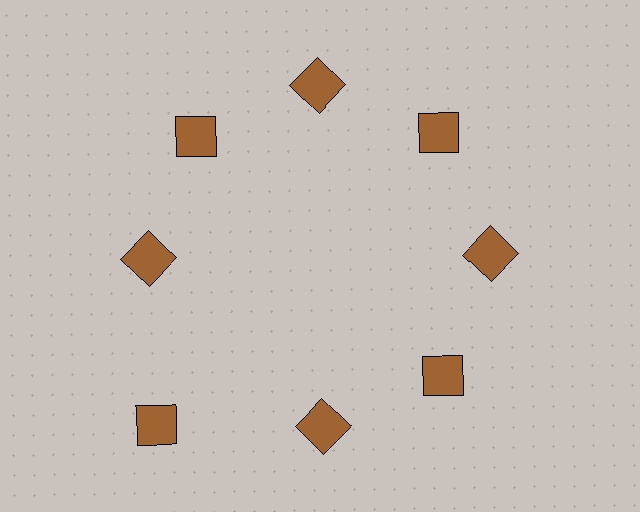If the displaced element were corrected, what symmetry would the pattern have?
It would have 8-fold rotational symmetry — the pattern would map onto itself every 45 degrees.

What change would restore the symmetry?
The symmetry would be restored by moving it inward, back onto the ring so that all 8 squares sit at equal angles and equal distance from the center.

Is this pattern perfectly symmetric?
No. The 8 brown squares are arranged in a ring, but one element near the 8 o'clock position is pushed outward from the center, breaking the 8-fold rotational symmetry.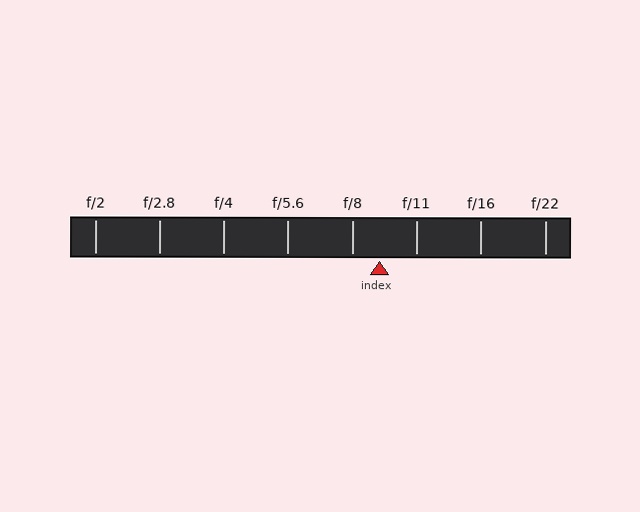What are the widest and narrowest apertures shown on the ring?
The widest aperture shown is f/2 and the narrowest is f/22.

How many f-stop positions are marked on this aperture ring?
There are 8 f-stop positions marked.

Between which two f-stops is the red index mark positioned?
The index mark is between f/8 and f/11.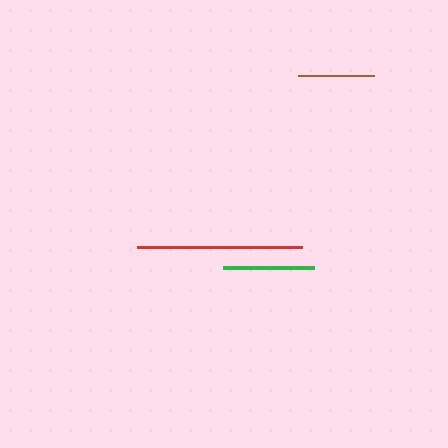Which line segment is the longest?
The red line is the longest at approximately 165 pixels.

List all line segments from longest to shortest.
From longest to shortest: red, green, brown.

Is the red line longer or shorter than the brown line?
The red line is longer than the brown line.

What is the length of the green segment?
The green segment is approximately 90 pixels long.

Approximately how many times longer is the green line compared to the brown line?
The green line is approximately 1.2 times the length of the brown line.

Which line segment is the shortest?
The brown line is the shortest at approximately 75 pixels.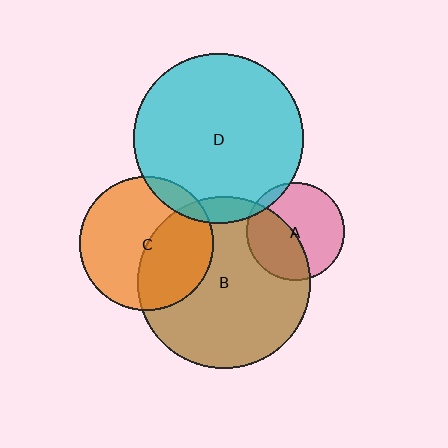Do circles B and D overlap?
Yes.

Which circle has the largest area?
Circle B (brown).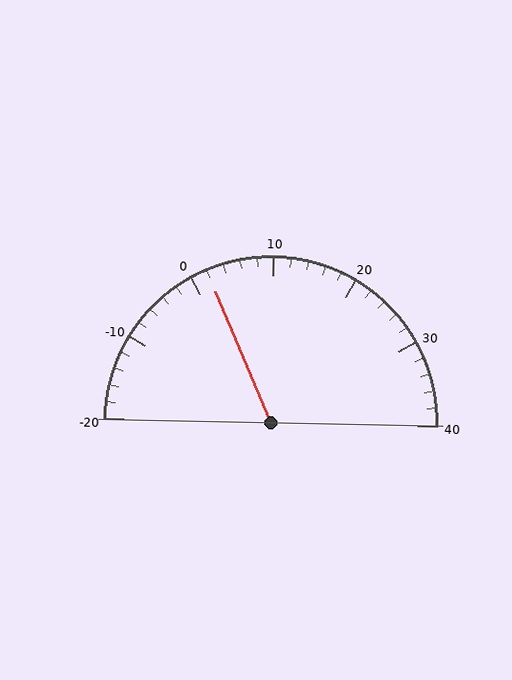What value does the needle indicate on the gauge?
The needle indicates approximately 2.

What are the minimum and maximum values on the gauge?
The gauge ranges from -20 to 40.